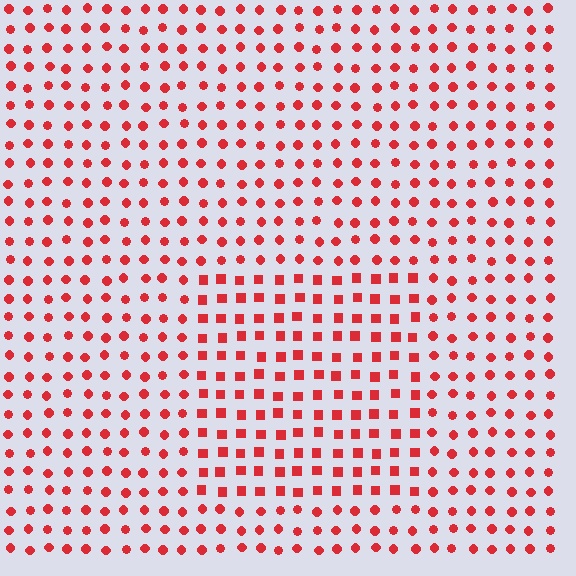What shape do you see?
I see a rectangle.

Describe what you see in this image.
The image is filled with small red elements arranged in a uniform grid. A rectangle-shaped region contains squares, while the surrounding area contains circles. The boundary is defined purely by the change in element shape.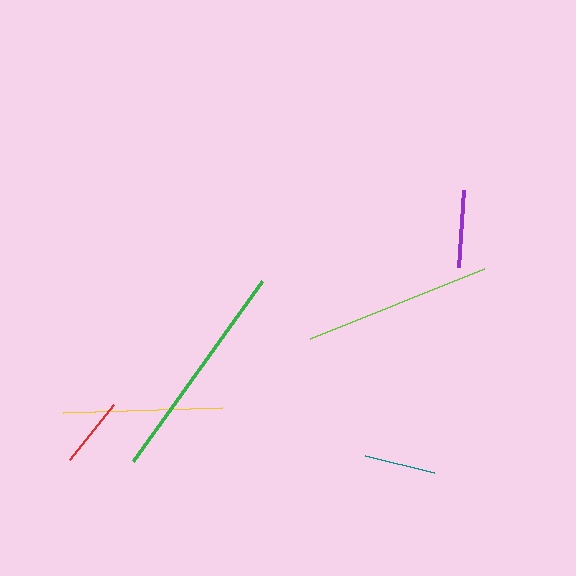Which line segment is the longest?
The green line is the longest at approximately 222 pixels.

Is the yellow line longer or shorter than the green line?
The green line is longer than the yellow line.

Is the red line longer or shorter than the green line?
The green line is longer than the red line.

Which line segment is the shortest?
The red line is the shortest at approximately 70 pixels.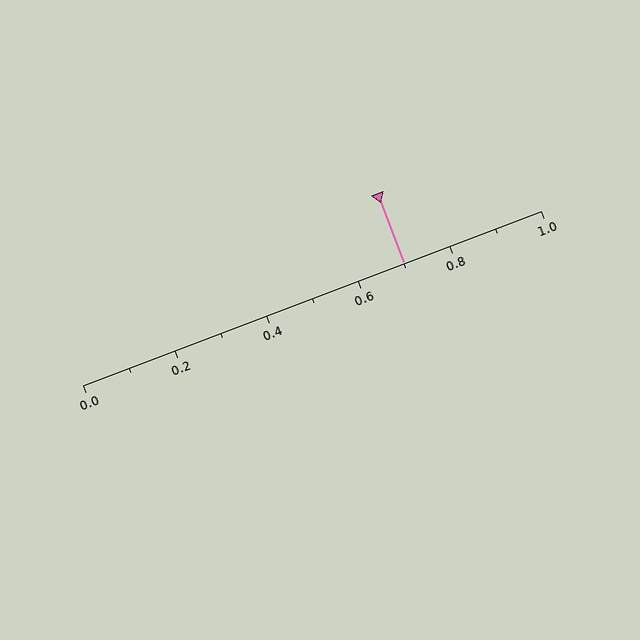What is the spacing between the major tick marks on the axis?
The major ticks are spaced 0.2 apart.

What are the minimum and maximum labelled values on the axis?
The axis runs from 0.0 to 1.0.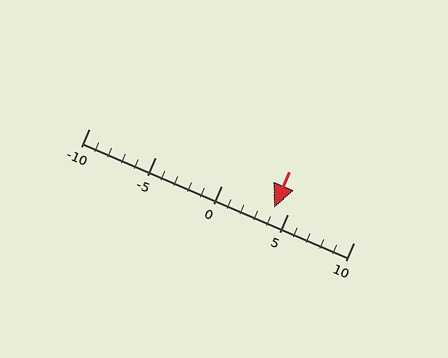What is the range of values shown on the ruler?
The ruler shows values from -10 to 10.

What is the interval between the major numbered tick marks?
The major tick marks are spaced 5 units apart.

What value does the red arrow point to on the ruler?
The red arrow points to approximately 4.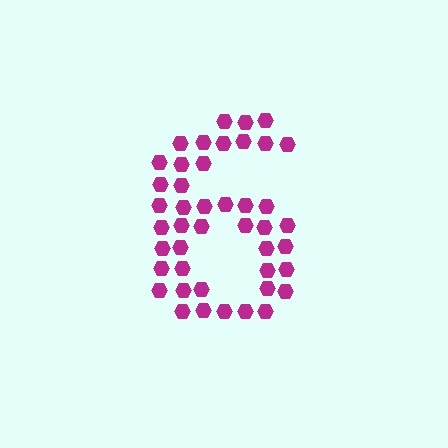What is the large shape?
The large shape is the digit 6.